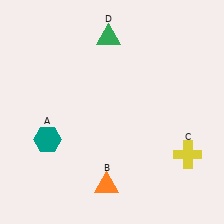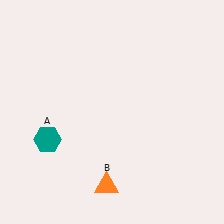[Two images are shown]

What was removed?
The green triangle (D), the yellow cross (C) were removed in Image 2.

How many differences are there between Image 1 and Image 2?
There are 2 differences between the two images.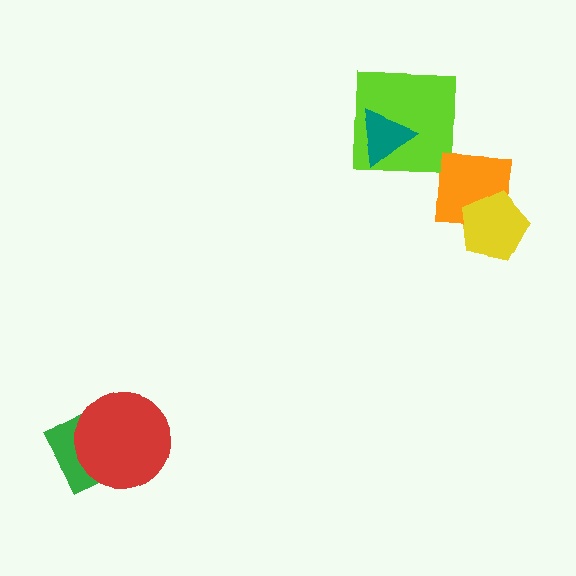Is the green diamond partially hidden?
Yes, it is partially covered by another shape.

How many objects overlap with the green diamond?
1 object overlaps with the green diamond.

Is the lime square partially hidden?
Yes, it is partially covered by another shape.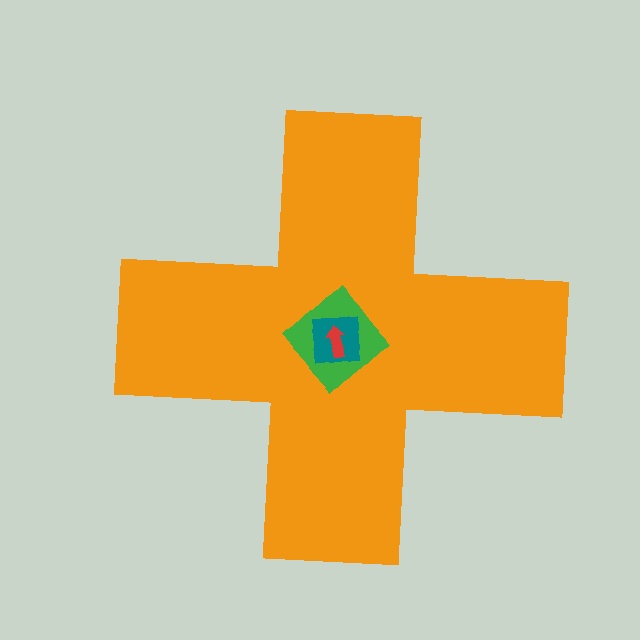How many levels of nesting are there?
4.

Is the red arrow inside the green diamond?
Yes.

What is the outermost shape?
The orange cross.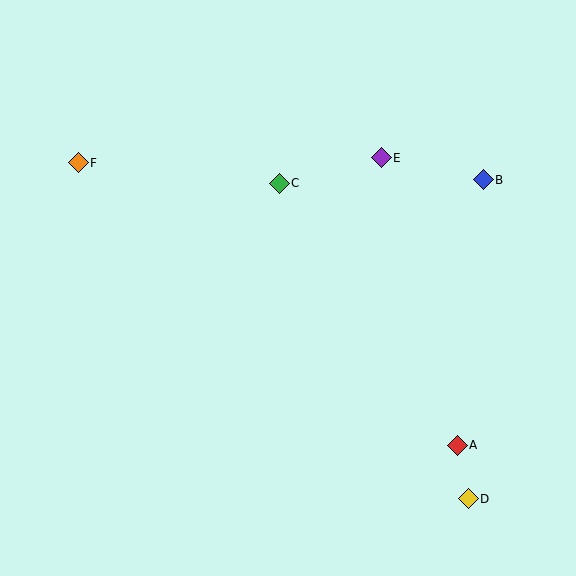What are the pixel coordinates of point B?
Point B is at (483, 180).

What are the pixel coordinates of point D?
Point D is at (468, 499).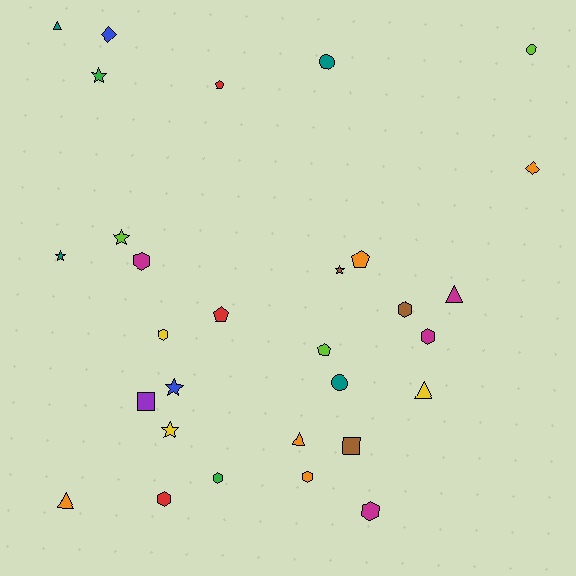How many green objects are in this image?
There are 2 green objects.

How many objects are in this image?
There are 30 objects.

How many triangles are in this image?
There are 5 triangles.